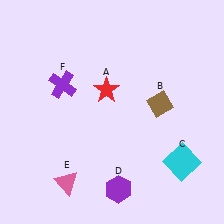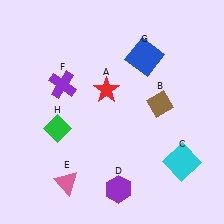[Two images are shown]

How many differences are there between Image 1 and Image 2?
There are 2 differences between the two images.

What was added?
A blue square (G), a green diamond (H) were added in Image 2.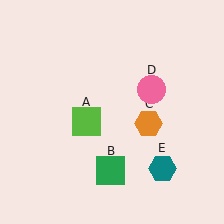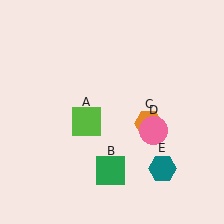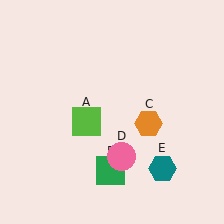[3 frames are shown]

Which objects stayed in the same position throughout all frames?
Lime square (object A) and green square (object B) and orange hexagon (object C) and teal hexagon (object E) remained stationary.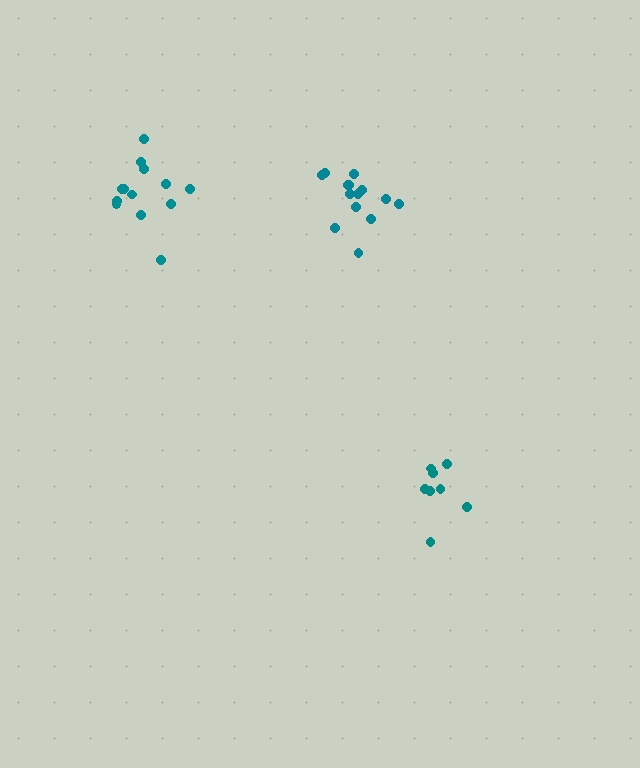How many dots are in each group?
Group 1: 14 dots, Group 2: 8 dots, Group 3: 13 dots (35 total).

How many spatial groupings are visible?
There are 3 spatial groupings.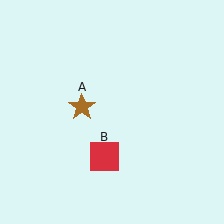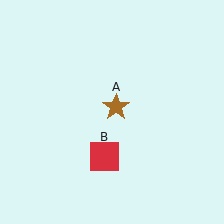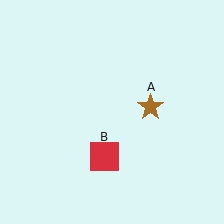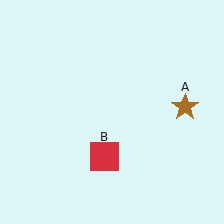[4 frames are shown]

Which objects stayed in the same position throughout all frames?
Red square (object B) remained stationary.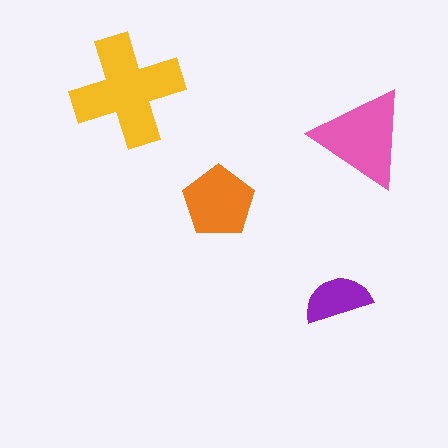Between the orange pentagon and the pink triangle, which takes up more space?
The pink triangle.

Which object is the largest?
The yellow cross.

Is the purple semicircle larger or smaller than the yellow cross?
Smaller.